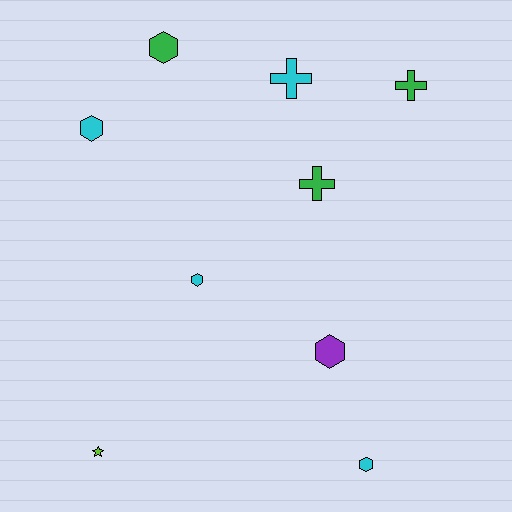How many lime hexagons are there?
There are no lime hexagons.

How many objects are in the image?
There are 9 objects.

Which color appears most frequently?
Cyan, with 4 objects.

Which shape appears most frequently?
Hexagon, with 5 objects.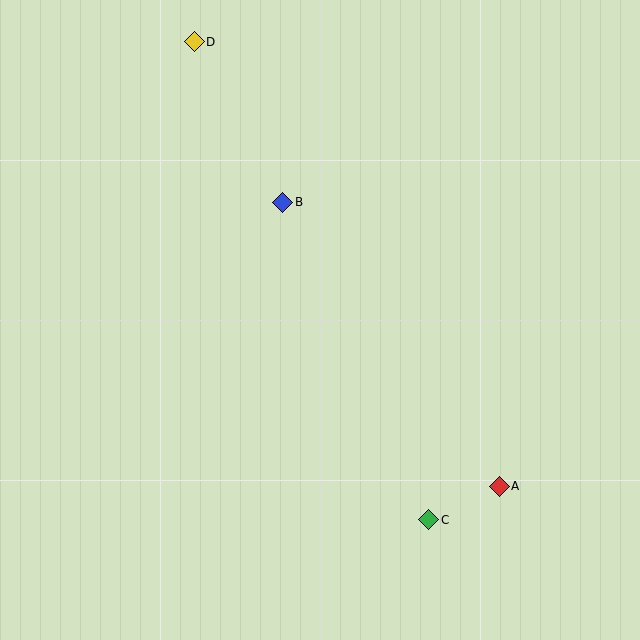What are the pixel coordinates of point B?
Point B is at (283, 202).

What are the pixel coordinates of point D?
Point D is at (194, 42).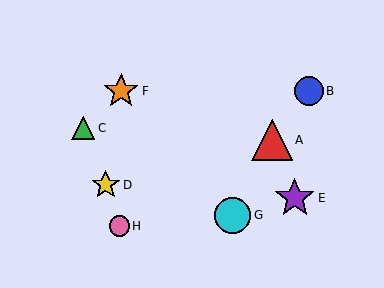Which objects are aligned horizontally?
Objects B, F are aligned horizontally.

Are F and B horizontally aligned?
Yes, both are at y≈91.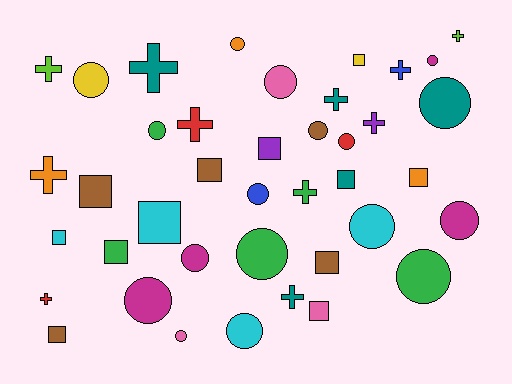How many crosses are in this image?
There are 11 crosses.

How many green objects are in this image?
There are 5 green objects.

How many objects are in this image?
There are 40 objects.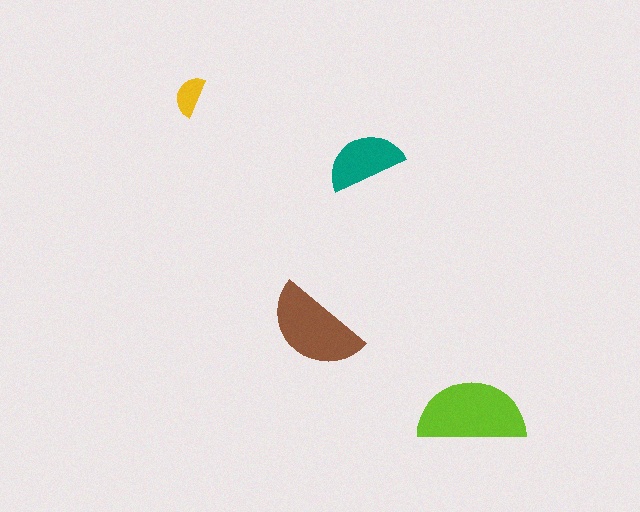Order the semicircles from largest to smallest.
the lime one, the brown one, the teal one, the yellow one.